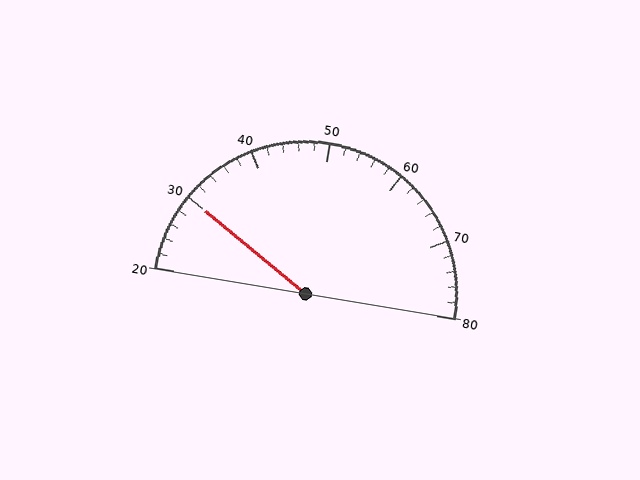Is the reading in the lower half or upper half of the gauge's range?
The reading is in the lower half of the range (20 to 80).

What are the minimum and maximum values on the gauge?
The gauge ranges from 20 to 80.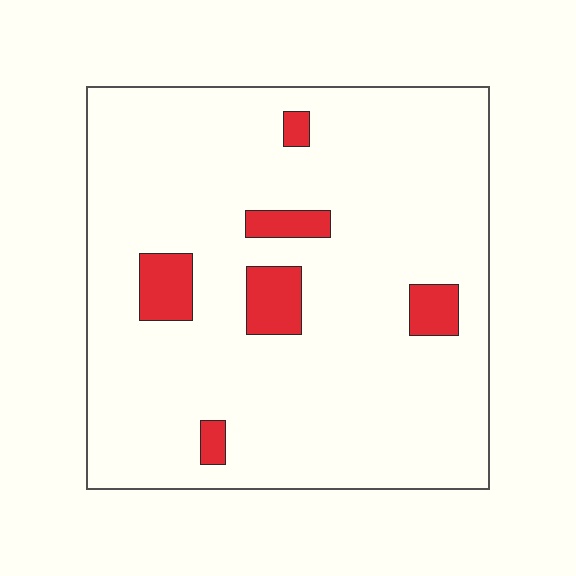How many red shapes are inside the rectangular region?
6.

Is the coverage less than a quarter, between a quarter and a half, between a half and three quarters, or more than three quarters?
Less than a quarter.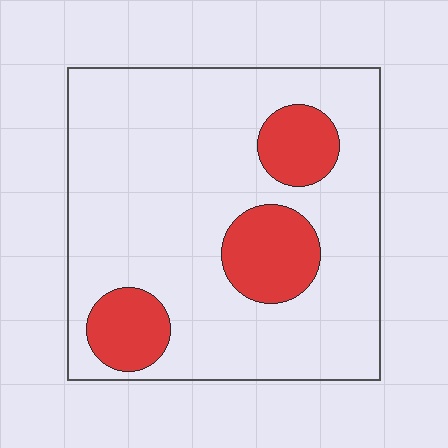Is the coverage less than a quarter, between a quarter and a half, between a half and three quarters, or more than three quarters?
Less than a quarter.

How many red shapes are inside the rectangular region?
3.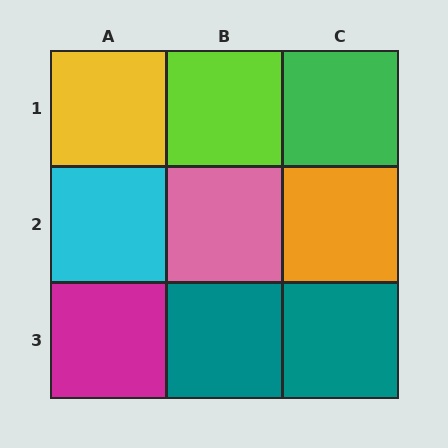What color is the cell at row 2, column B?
Pink.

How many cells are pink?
1 cell is pink.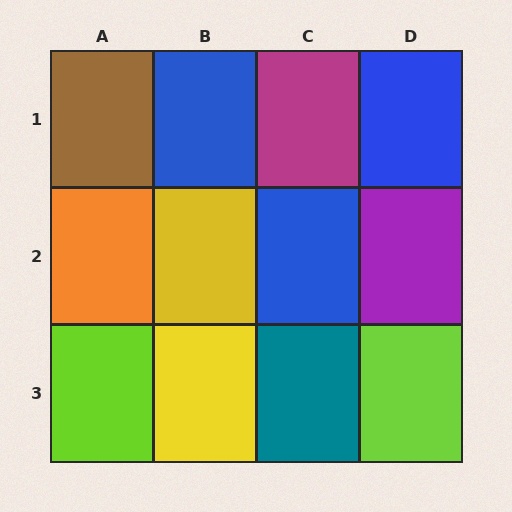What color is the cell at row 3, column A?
Lime.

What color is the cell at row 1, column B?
Blue.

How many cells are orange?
1 cell is orange.